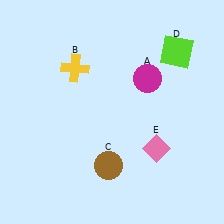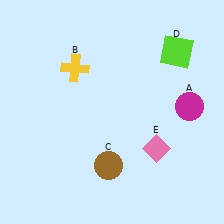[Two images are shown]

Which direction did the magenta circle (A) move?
The magenta circle (A) moved right.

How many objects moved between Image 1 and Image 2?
1 object moved between the two images.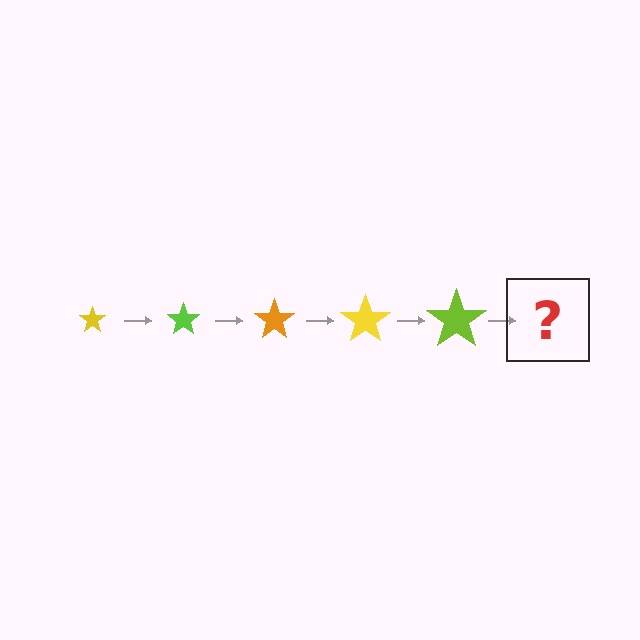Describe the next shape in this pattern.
It should be an orange star, larger than the previous one.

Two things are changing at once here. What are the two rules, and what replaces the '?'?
The two rules are that the star grows larger each step and the color cycles through yellow, lime, and orange. The '?' should be an orange star, larger than the previous one.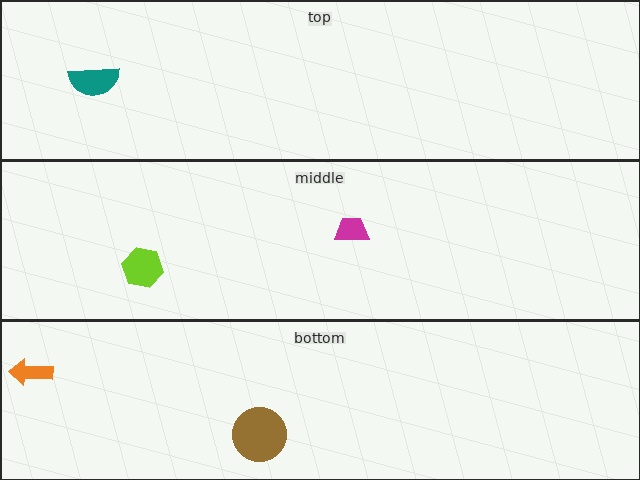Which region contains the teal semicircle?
The top region.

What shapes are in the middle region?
The lime hexagon, the magenta trapezoid.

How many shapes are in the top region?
1.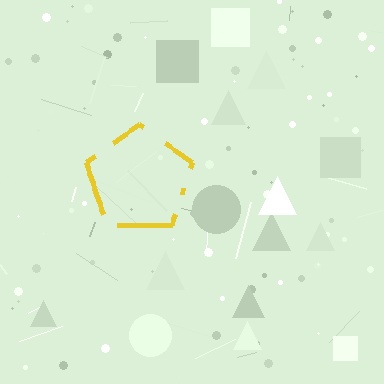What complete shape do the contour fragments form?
The contour fragments form a pentagon.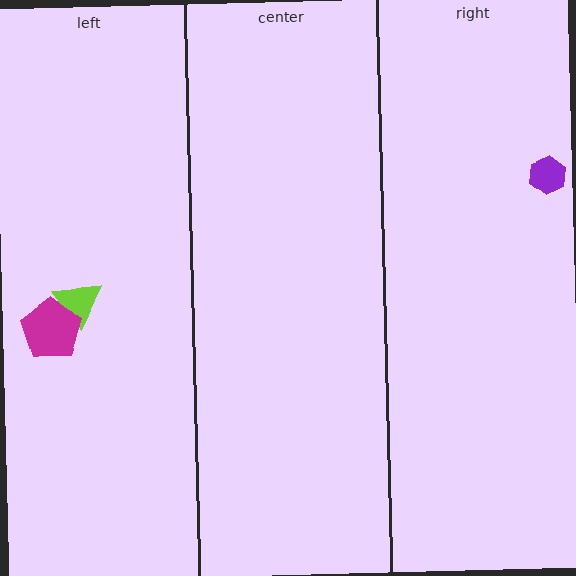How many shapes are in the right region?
1.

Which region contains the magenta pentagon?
The left region.